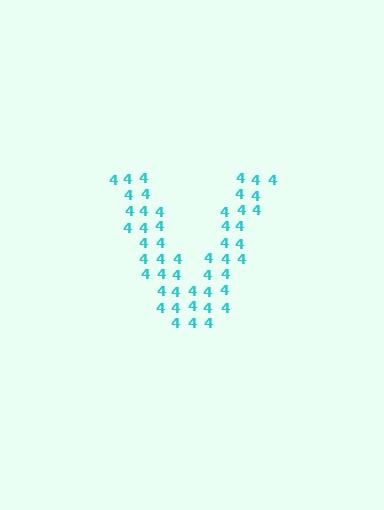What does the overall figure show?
The overall figure shows the letter V.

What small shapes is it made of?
It is made of small digit 4's.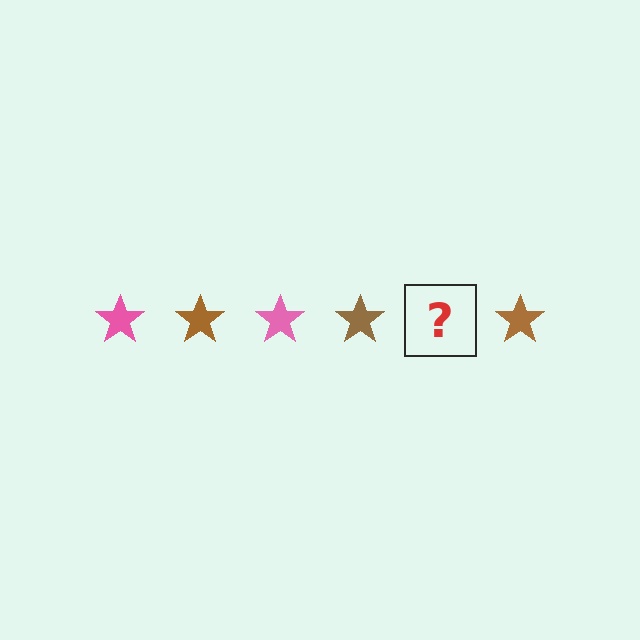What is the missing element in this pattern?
The missing element is a pink star.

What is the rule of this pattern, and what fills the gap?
The rule is that the pattern cycles through pink, brown stars. The gap should be filled with a pink star.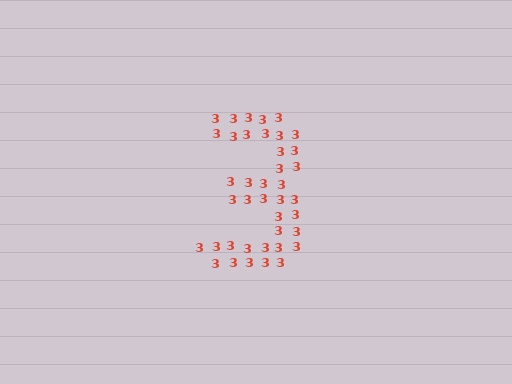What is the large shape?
The large shape is the digit 3.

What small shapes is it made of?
It is made of small digit 3's.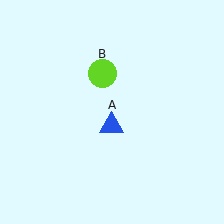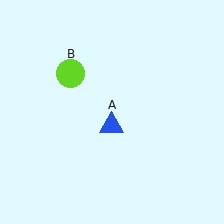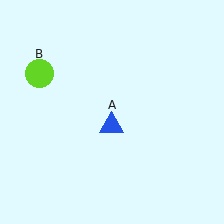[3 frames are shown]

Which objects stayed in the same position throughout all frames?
Blue triangle (object A) remained stationary.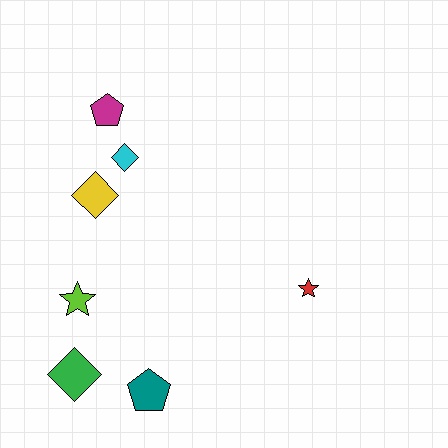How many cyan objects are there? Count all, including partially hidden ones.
There is 1 cyan object.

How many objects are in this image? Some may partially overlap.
There are 7 objects.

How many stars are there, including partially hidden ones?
There are 2 stars.